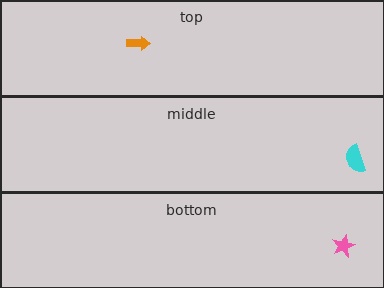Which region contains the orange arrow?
The top region.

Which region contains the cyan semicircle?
The middle region.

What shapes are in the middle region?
The cyan semicircle.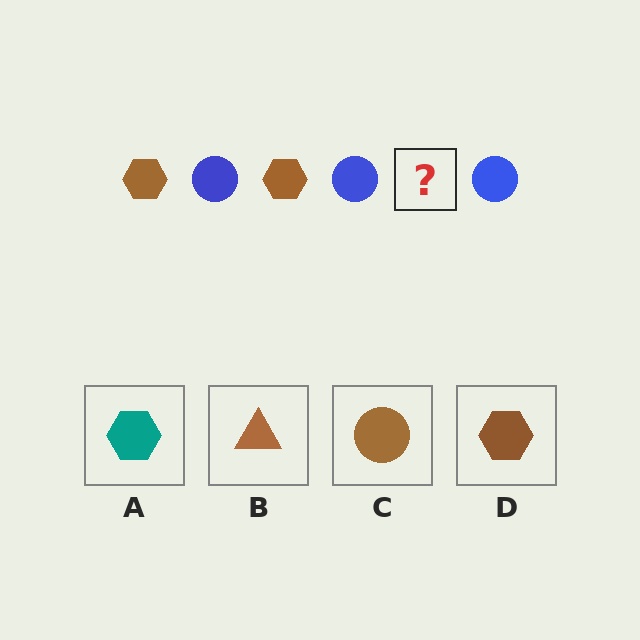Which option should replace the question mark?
Option D.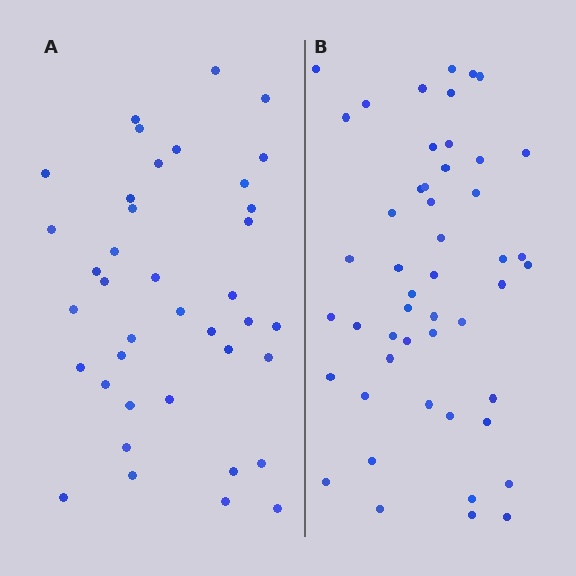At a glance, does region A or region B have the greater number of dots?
Region B (the right region) has more dots.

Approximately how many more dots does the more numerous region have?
Region B has roughly 10 or so more dots than region A.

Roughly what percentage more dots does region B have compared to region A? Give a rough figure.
About 25% more.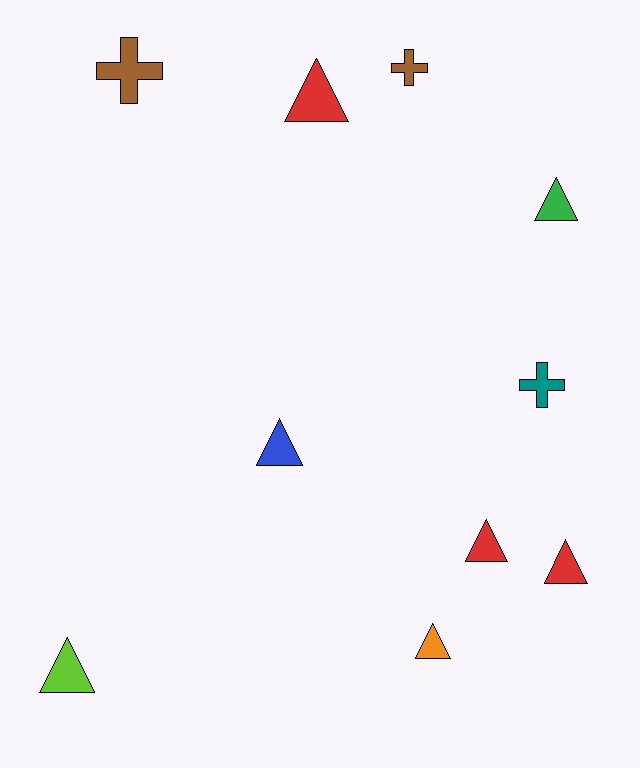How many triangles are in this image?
There are 7 triangles.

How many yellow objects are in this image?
There are no yellow objects.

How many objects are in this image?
There are 10 objects.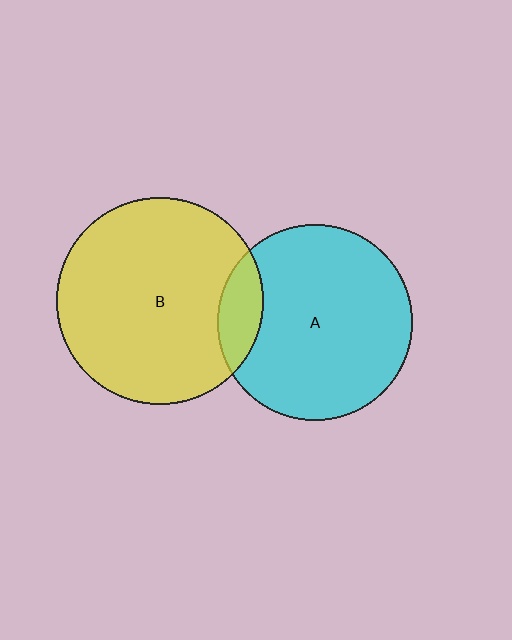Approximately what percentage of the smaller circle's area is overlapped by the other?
Approximately 15%.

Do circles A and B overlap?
Yes.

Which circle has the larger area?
Circle B (yellow).